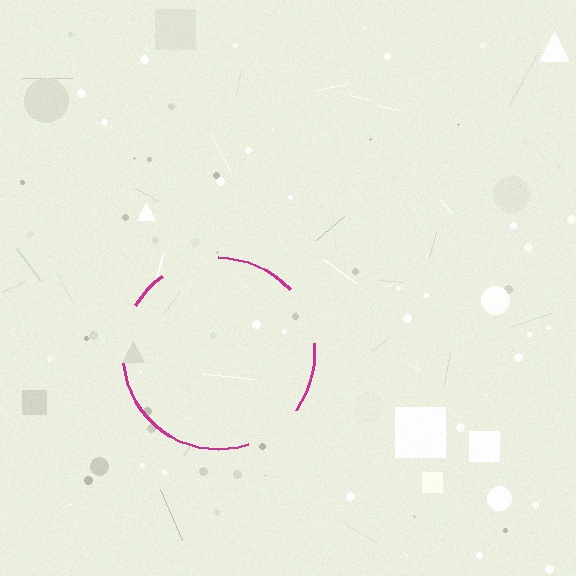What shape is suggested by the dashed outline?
The dashed outline suggests a circle.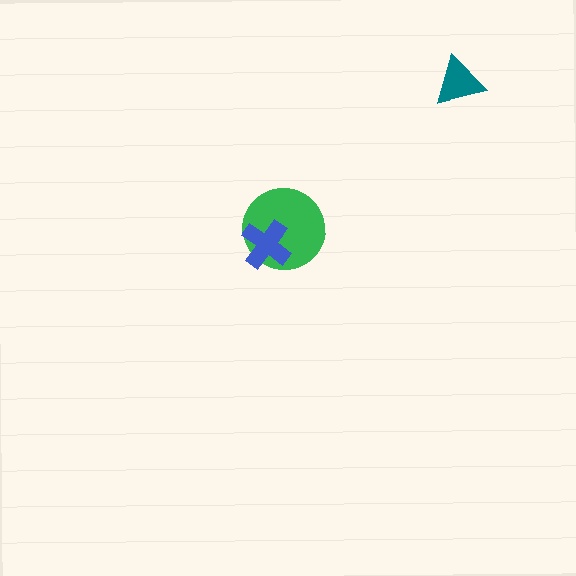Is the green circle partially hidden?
Yes, it is partially covered by another shape.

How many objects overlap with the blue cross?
1 object overlaps with the blue cross.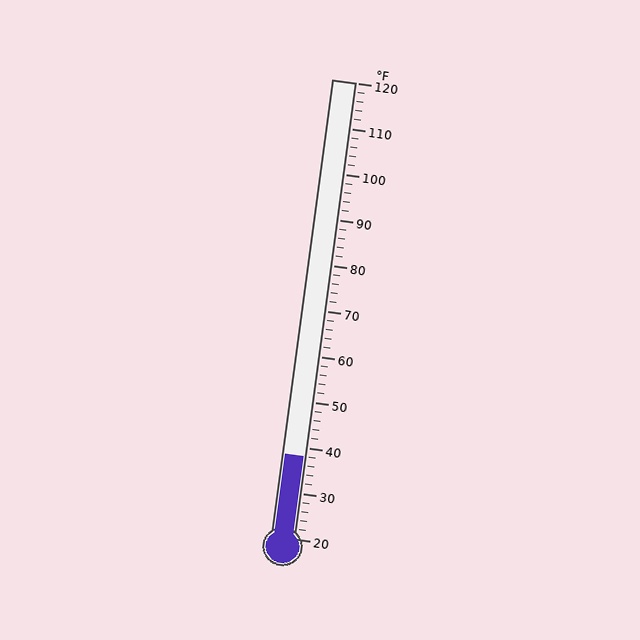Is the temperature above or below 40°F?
The temperature is below 40°F.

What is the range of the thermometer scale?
The thermometer scale ranges from 20°F to 120°F.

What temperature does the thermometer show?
The thermometer shows approximately 38°F.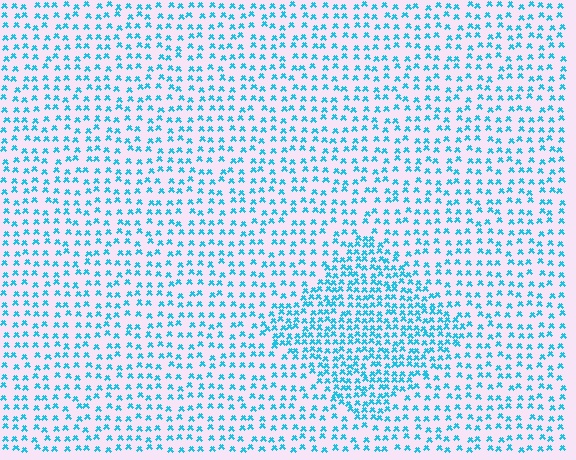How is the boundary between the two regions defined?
The boundary is defined by a change in element density (approximately 1.9x ratio). All elements are the same color, size, and shape.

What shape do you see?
I see a diamond.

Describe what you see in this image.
The image contains small cyan elements arranged at two different densities. A diamond-shaped region is visible where the elements are more densely packed than the surrounding area.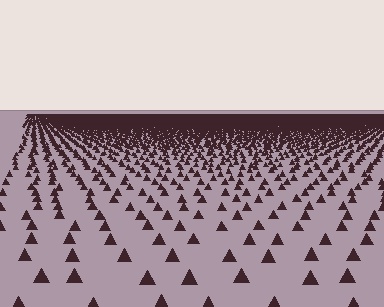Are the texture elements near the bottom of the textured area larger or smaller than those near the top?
Larger. Near the bottom, elements are closer to the viewer and appear at a bigger on-screen size.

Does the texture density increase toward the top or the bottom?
Density increases toward the top.